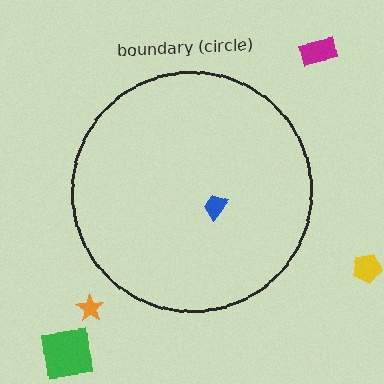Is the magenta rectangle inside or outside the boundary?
Outside.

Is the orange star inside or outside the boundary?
Outside.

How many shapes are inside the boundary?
1 inside, 4 outside.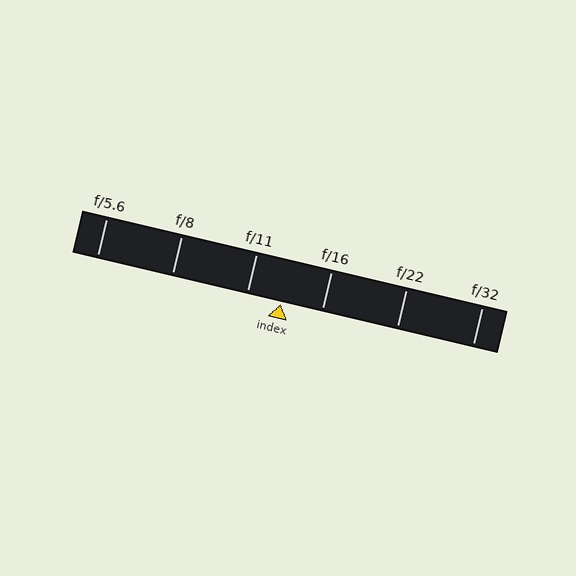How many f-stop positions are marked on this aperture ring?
There are 6 f-stop positions marked.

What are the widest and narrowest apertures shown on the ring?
The widest aperture shown is f/5.6 and the narrowest is f/32.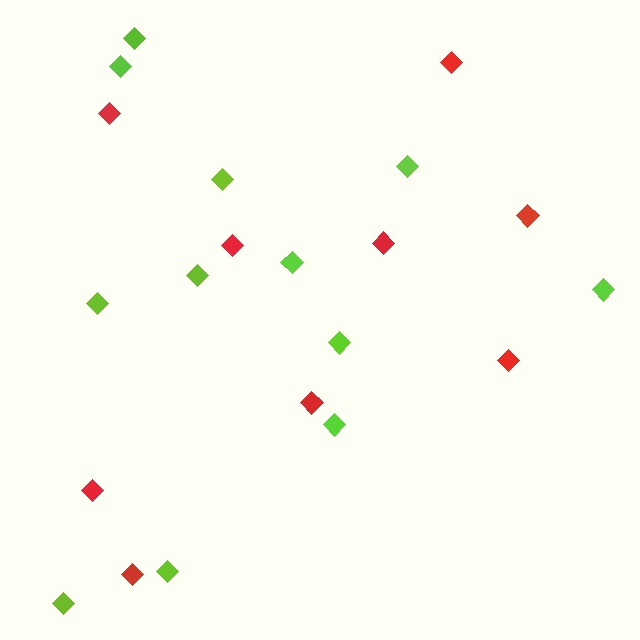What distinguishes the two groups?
There are 2 groups: one group of red diamonds (9) and one group of lime diamonds (12).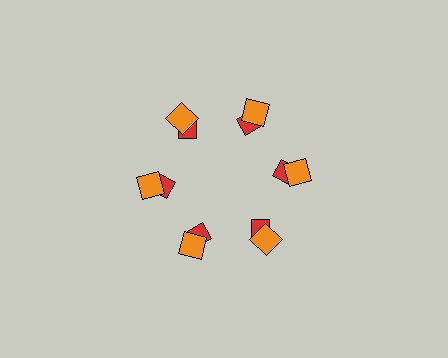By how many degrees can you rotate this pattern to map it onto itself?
The pattern maps onto itself every 60 degrees of rotation.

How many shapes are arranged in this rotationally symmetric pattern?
There are 12 shapes, arranged in 6 groups of 2.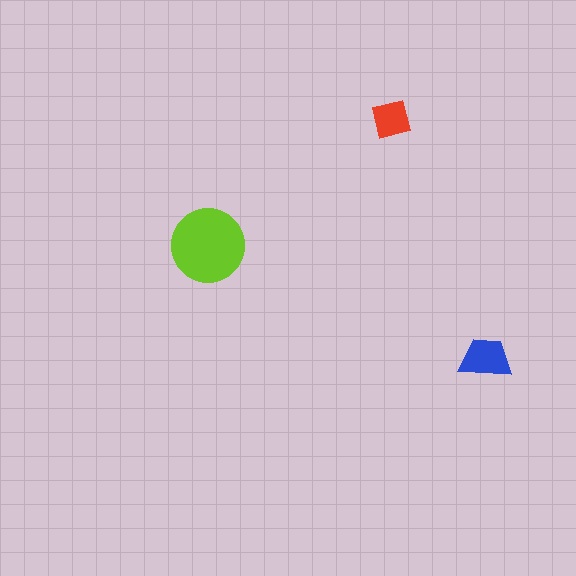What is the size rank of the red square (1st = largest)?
3rd.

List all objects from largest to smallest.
The lime circle, the blue trapezoid, the red square.